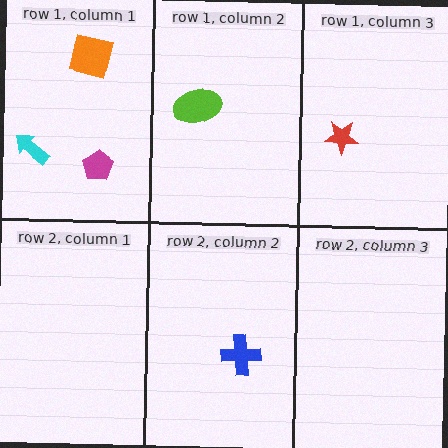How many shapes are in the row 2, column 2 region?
1.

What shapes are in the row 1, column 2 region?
The lime ellipse.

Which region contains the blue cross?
The row 2, column 2 region.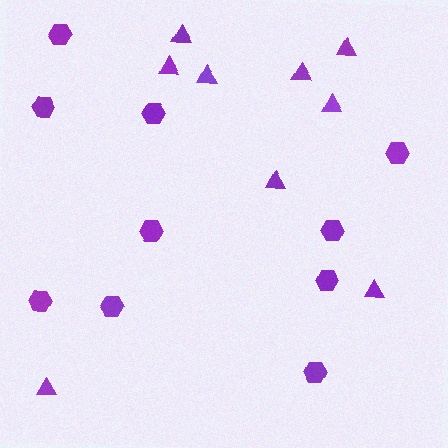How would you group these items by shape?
There are 2 groups: one group of hexagons (10) and one group of triangles (9).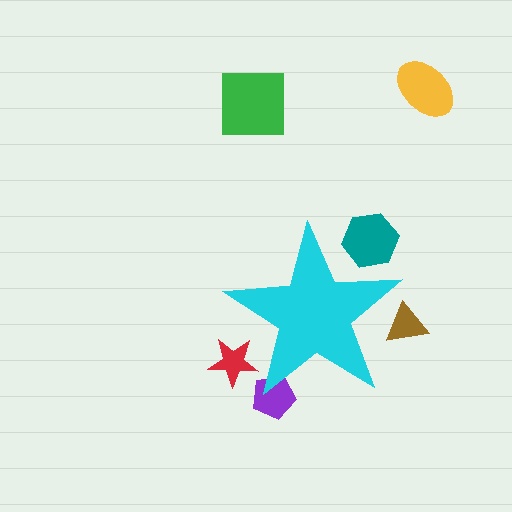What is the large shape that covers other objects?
A cyan star.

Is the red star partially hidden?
Yes, the red star is partially hidden behind the cyan star.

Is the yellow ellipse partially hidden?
No, the yellow ellipse is fully visible.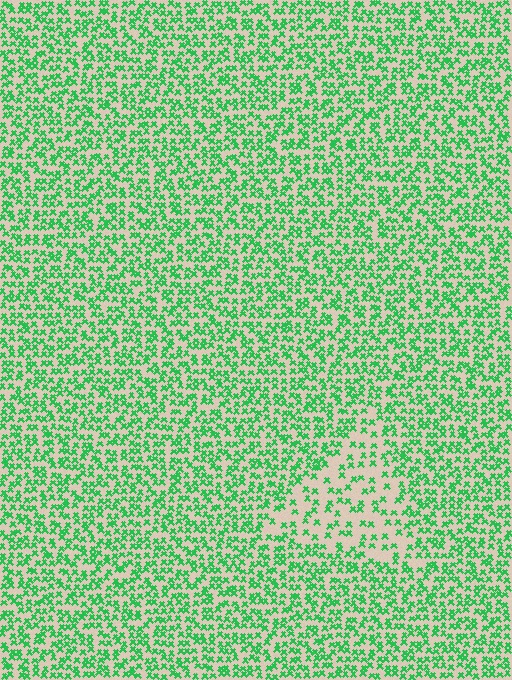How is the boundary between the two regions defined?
The boundary is defined by a change in element density (approximately 2.1x ratio). All elements are the same color, size, and shape.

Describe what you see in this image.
The image contains small green elements arranged at two different densities. A triangle-shaped region is visible where the elements are less densely packed than the surrounding area.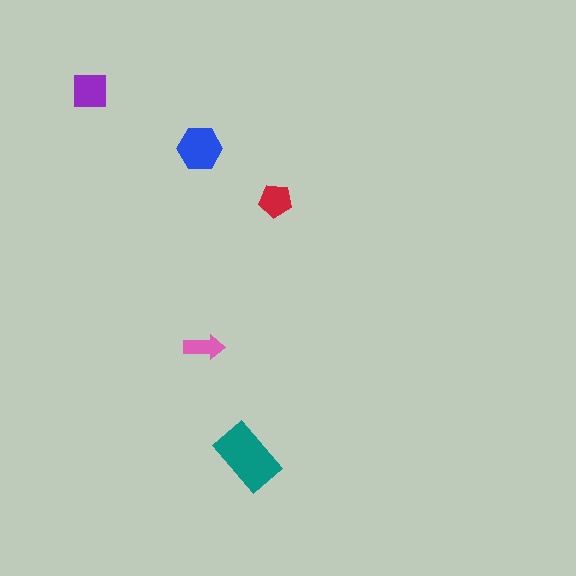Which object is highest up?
The purple square is topmost.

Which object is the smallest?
The pink arrow.